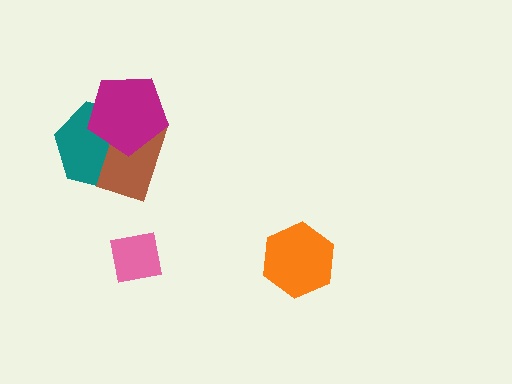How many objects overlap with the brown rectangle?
2 objects overlap with the brown rectangle.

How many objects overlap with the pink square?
0 objects overlap with the pink square.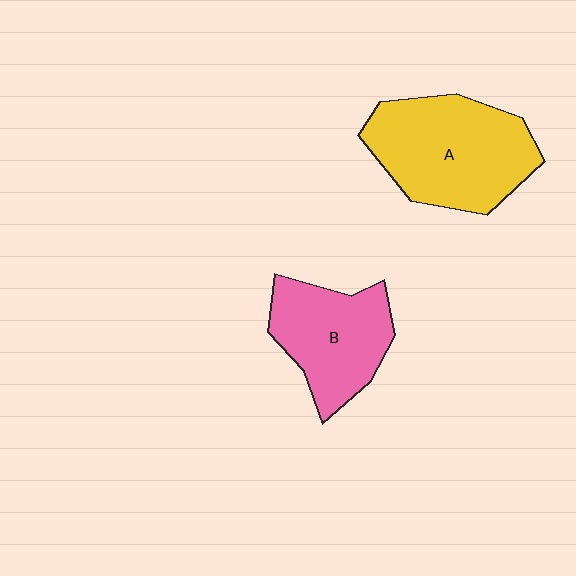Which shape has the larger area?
Shape A (yellow).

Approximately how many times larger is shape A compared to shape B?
Approximately 1.4 times.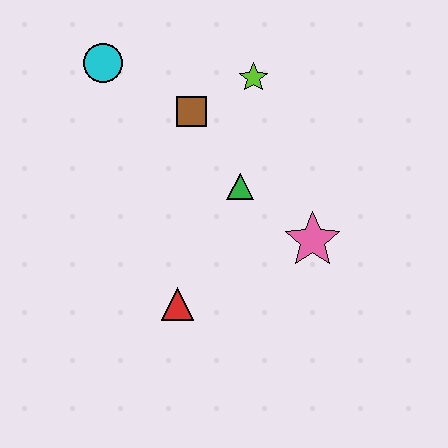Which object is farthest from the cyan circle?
The pink star is farthest from the cyan circle.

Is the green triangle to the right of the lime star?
No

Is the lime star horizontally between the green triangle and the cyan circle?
No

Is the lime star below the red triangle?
No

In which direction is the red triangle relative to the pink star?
The red triangle is to the left of the pink star.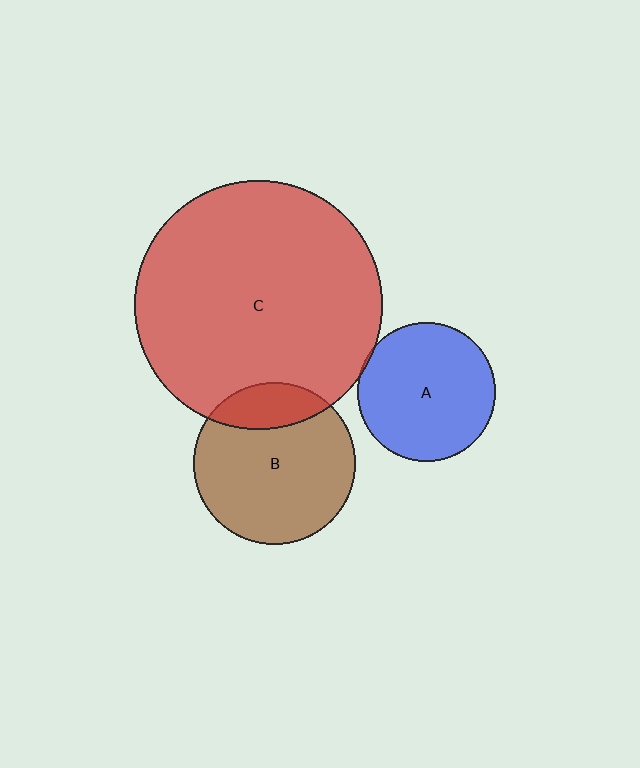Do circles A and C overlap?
Yes.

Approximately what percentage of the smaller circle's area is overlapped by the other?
Approximately 5%.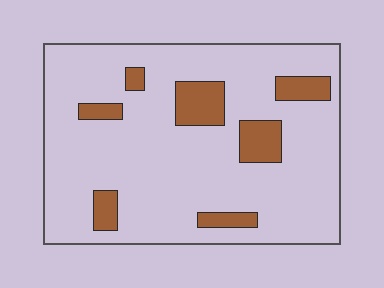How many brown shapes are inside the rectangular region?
7.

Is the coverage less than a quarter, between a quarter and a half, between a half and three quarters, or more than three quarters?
Less than a quarter.